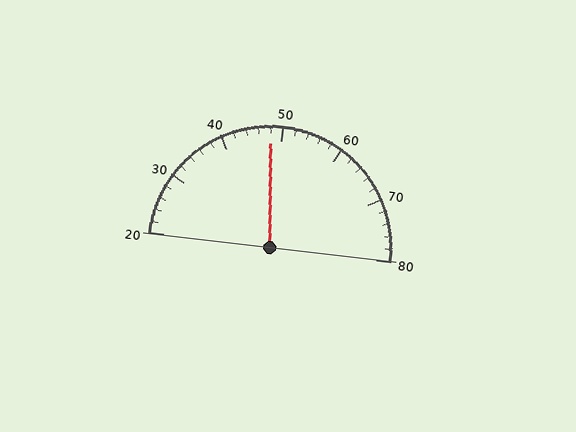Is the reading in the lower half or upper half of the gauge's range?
The reading is in the lower half of the range (20 to 80).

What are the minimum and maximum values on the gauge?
The gauge ranges from 20 to 80.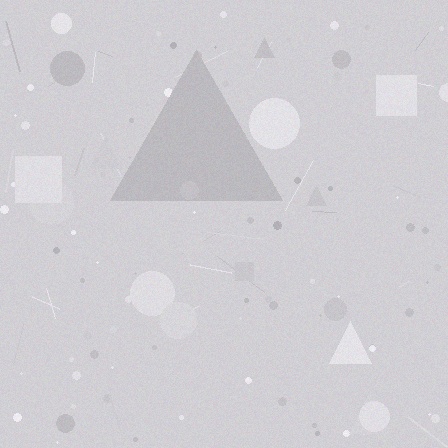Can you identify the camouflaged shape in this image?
The camouflaged shape is a triangle.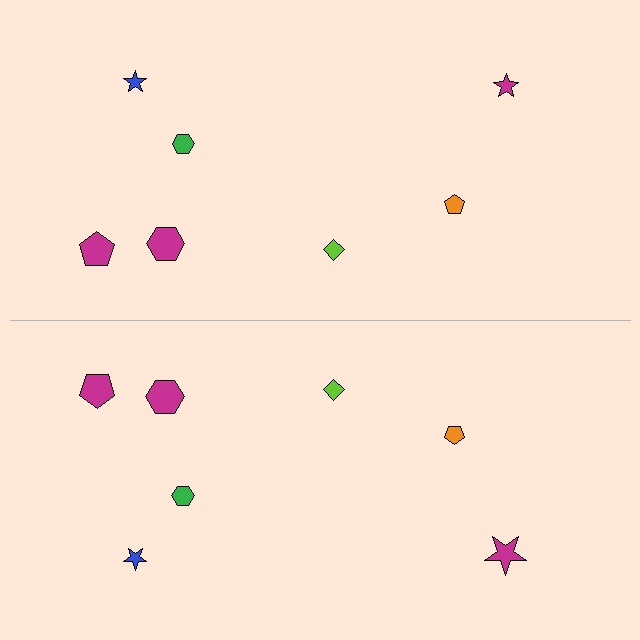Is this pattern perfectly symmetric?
No, the pattern is not perfectly symmetric. The magenta star on the bottom side has a different size than its mirror counterpart.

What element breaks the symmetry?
The magenta star on the bottom side has a different size than its mirror counterpart.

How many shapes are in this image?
There are 14 shapes in this image.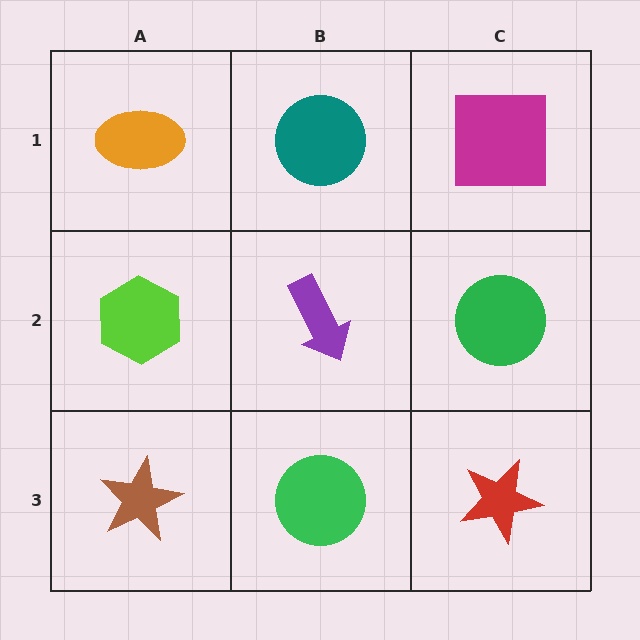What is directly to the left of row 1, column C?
A teal circle.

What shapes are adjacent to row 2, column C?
A magenta square (row 1, column C), a red star (row 3, column C), a purple arrow (row 2, column B).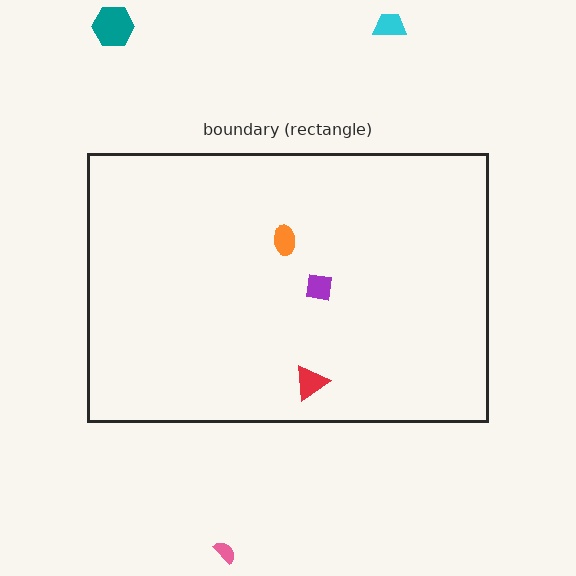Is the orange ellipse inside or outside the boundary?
Inside.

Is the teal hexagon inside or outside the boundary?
Outside.